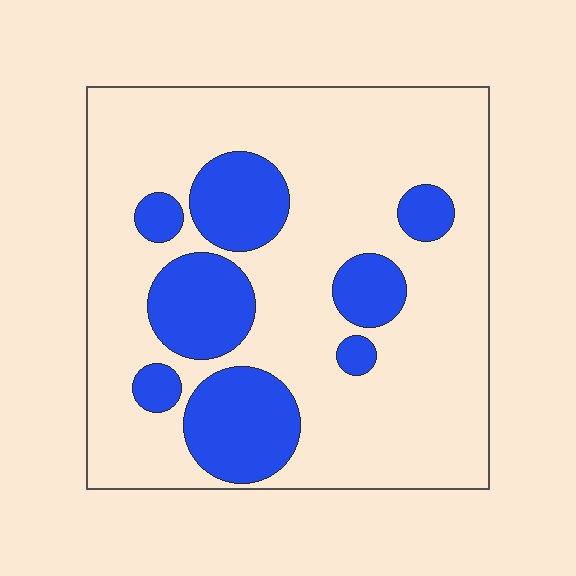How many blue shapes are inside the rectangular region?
8.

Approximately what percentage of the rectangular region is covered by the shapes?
Approximately 25%.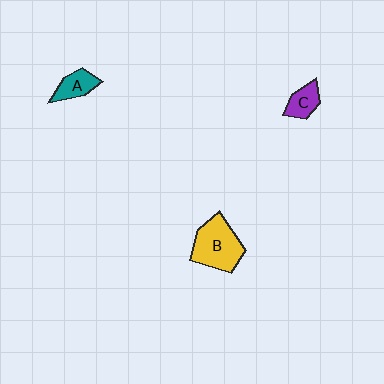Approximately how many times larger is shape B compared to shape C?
Approximately 2.3 times.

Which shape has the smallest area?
Shape C (purple).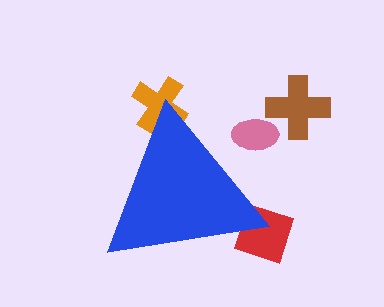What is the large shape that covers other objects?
A blue triangle.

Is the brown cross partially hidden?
No, the brown cross is fully visible.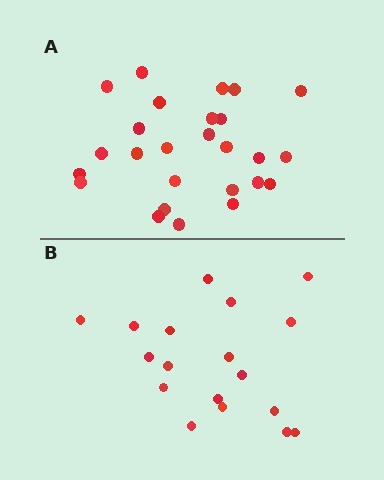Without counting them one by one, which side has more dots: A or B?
Region A (the top region) has more dots.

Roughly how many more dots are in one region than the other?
Region A has roughly 8 or so more dots than region B.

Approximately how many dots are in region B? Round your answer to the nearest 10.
About 20 dots. (The exact count is 18, which rounds to 20.)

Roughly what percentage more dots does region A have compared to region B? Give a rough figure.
About 45% more.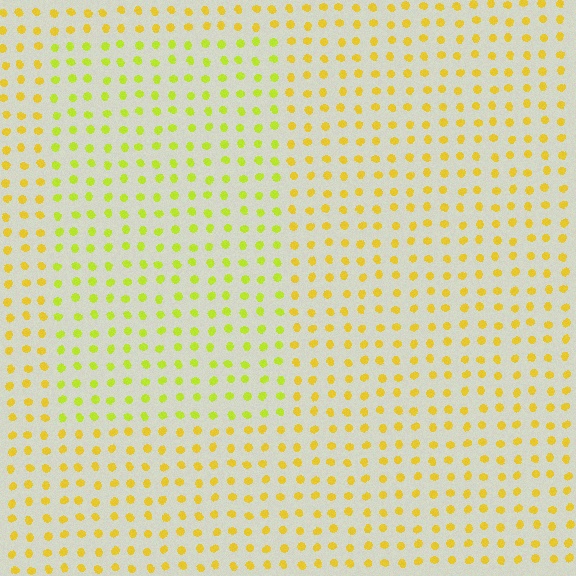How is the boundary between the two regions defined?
The boundary is defined purely by a slight shift in hue (about 26 degrees). Spacing, size, and orientation are identical on both sides.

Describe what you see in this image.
The image is filled with small yellow elements in a uniform arrangement. A rectangle-shaped region is visible where the elements are tinted to a slightly different hue, forming a subtle color boundary.